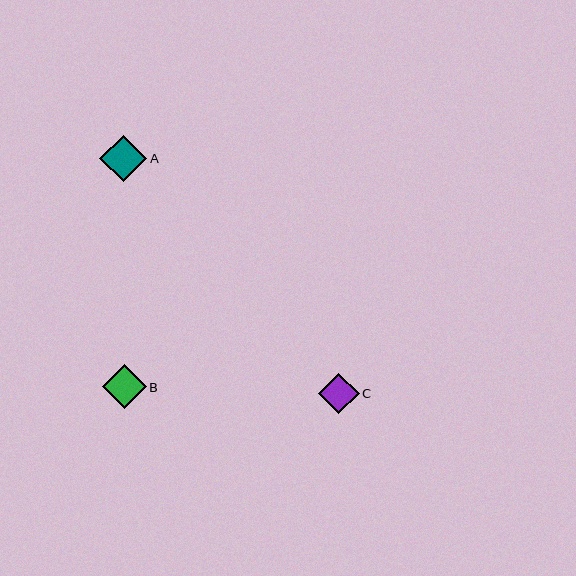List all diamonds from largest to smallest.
From largest to smallest: A, B, C.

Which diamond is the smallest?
Diamond C is the smallest with a size of approximately 41 pixels.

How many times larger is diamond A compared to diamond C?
Diamond A is approximately 1.1 times the size of diamond C.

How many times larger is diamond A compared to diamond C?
Diamond A is approximately 1.1 times the size of diamond C.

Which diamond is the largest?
Diamond A is the largest with a size of approximately 47 pixels.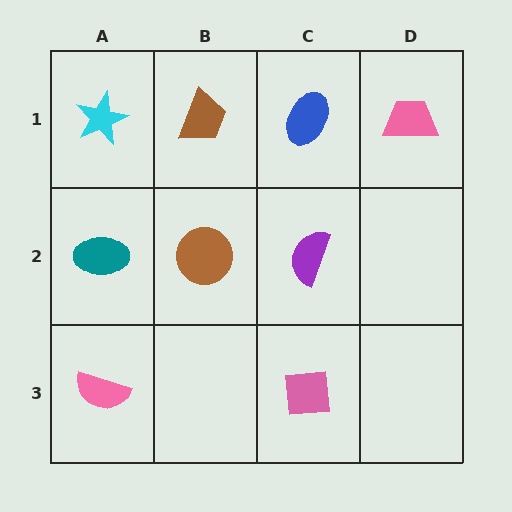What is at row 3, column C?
A pink square.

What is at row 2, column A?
A teal ellipse.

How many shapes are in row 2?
3 shapes.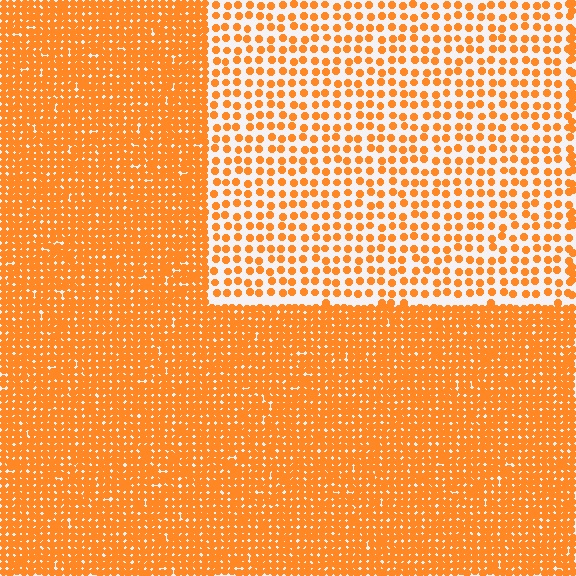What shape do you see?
I see a rectangle.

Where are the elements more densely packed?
The elements are more densely packed outside the rectangle boundary.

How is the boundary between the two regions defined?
The boundary is defined by a change in element density (approximately 2.5x ratio). All elements are the same color, size, and shape.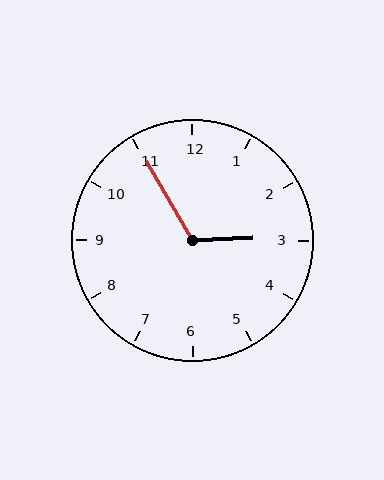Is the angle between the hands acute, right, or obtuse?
It is obtuse.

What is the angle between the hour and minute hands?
Approximately 118 degrees.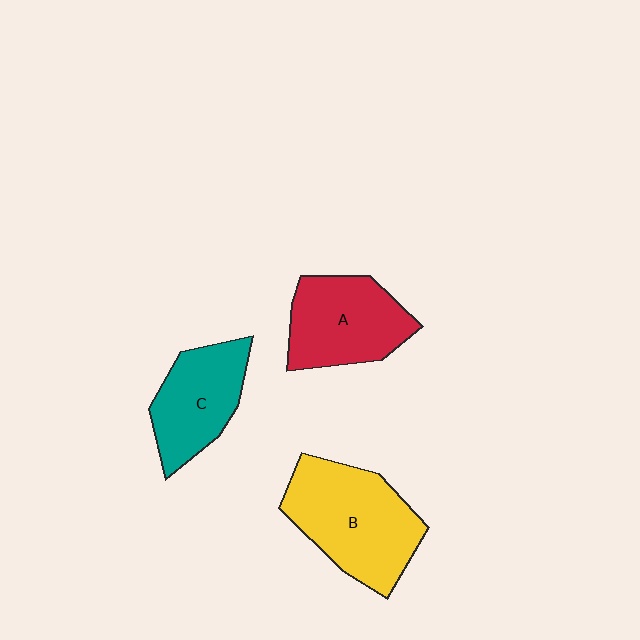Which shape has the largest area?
Shape B (yellow).